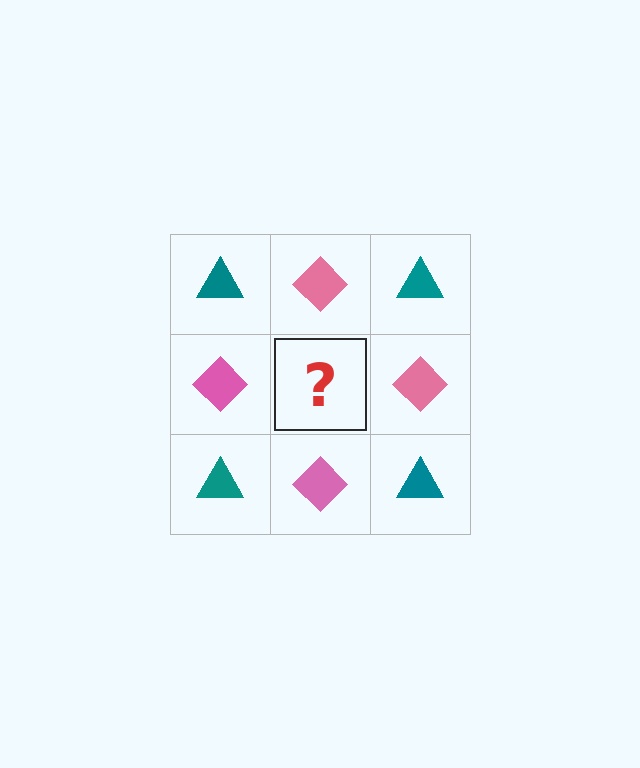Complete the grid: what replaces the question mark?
The question mark should be replaced with a teal triangle.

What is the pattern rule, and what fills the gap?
The rule is that it alternates teal triangle and pink diamond in a checkerboard pattern. The gap should be filled with a teal triangle.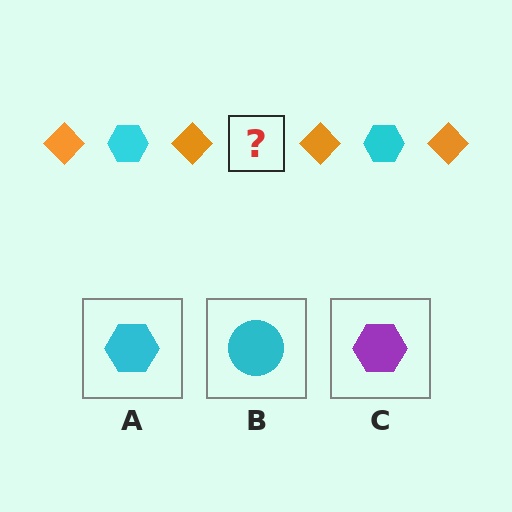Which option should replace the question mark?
Option A.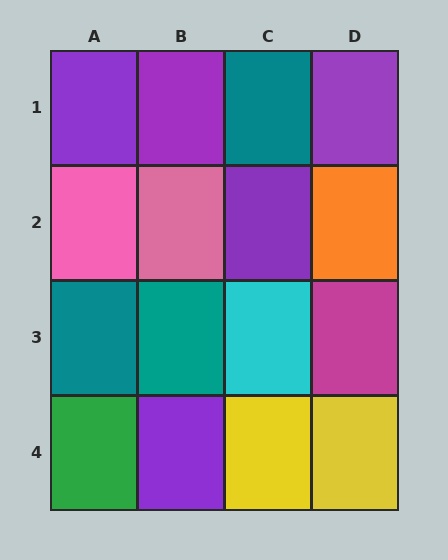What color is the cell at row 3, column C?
Cyan.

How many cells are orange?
1 cell is orange.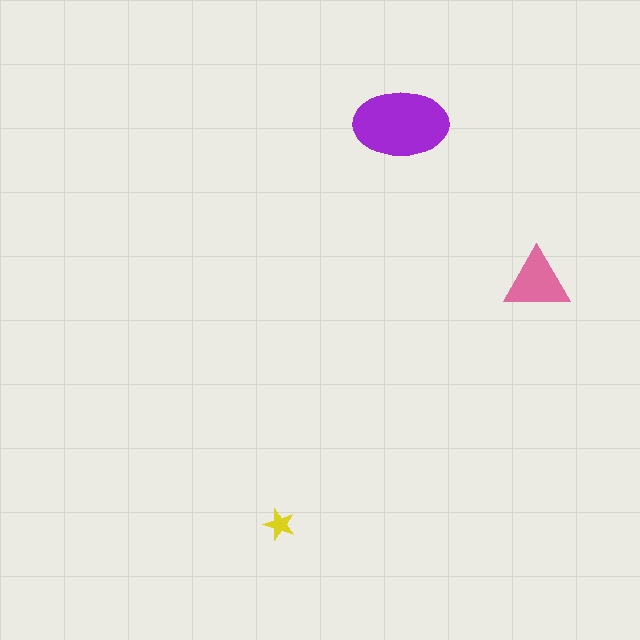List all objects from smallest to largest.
The yellow star, the pink triangle, the purple ellipse.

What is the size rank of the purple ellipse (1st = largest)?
1st.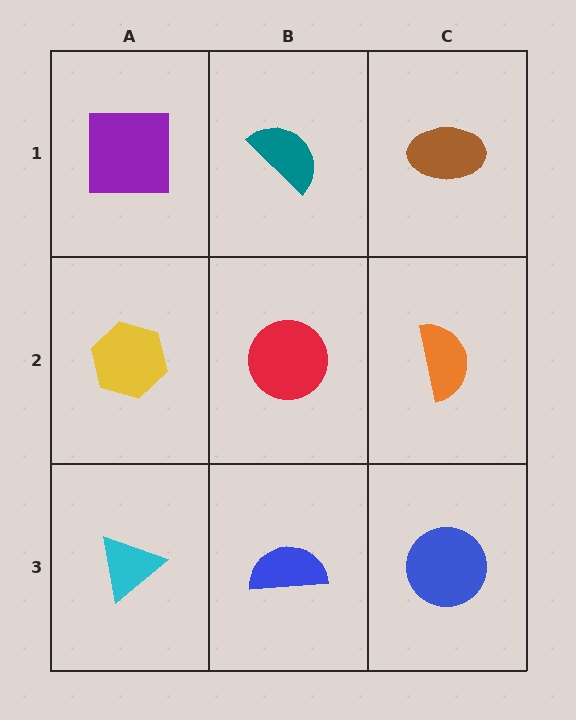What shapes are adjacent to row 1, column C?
An orange semicircle (row 2, column C), a teal semicircle (row 1, column B).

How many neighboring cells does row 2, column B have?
4.